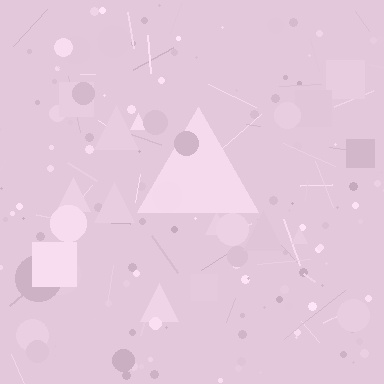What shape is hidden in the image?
A triangle is hidden in the image.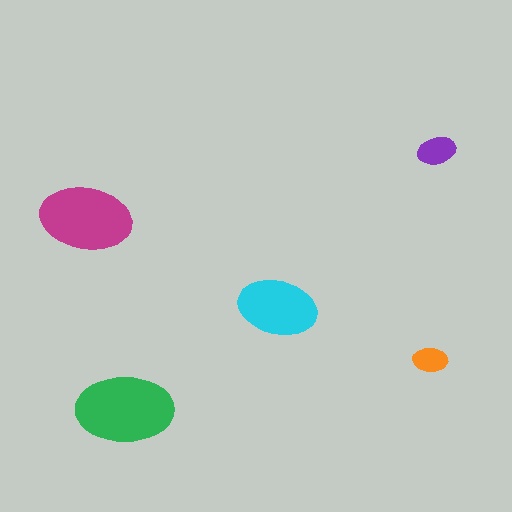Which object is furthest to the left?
The magenta ellipse is leftmost.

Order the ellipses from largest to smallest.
the green one, the magenta one, the cyan one, the purple one, the orange one.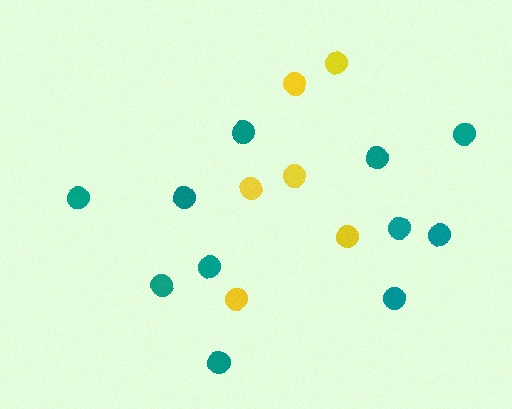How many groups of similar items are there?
There are 2 groups: one group of teal circles (11) and one group of yellow circles (6).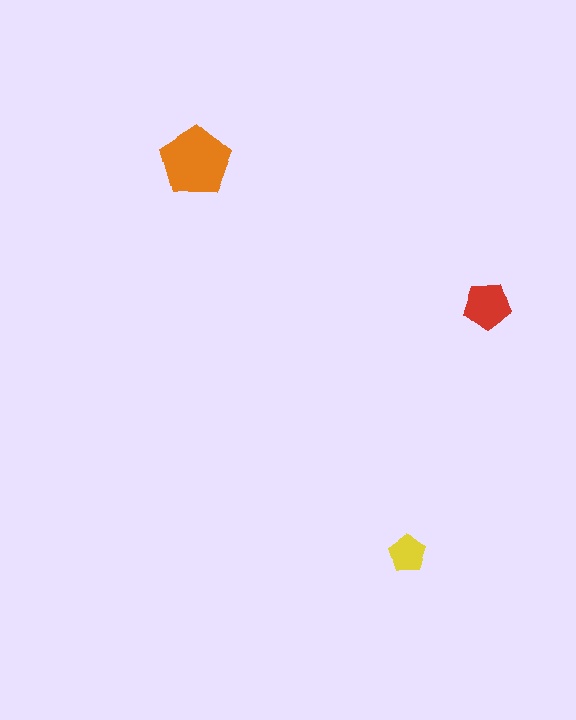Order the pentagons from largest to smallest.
the orange one, the red one, the yellow one.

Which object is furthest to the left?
The orange pentagon is leftmost.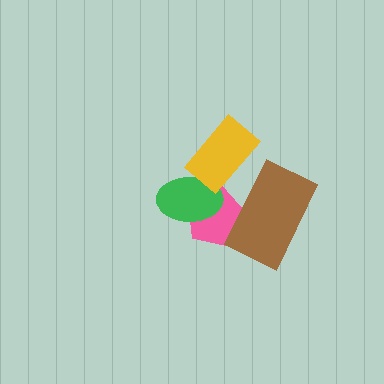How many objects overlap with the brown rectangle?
1 object overlaps with the brown rectangle.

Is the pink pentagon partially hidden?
Yes, it is partially covered by another shape.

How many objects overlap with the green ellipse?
2 objects overlap with the green ellipse.